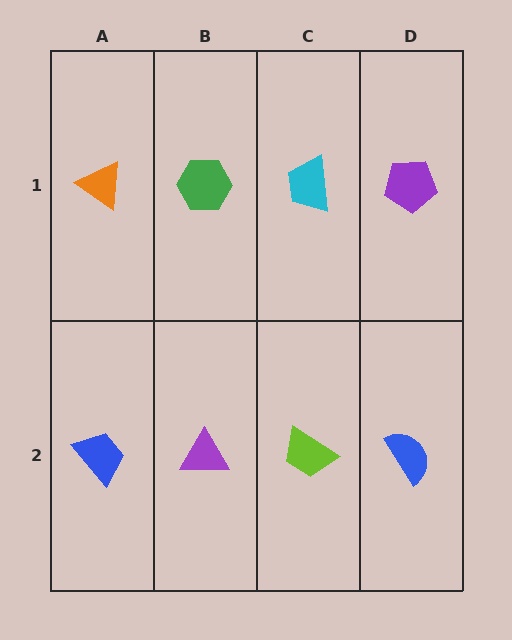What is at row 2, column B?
A purple triangle.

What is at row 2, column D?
A blue semicircle.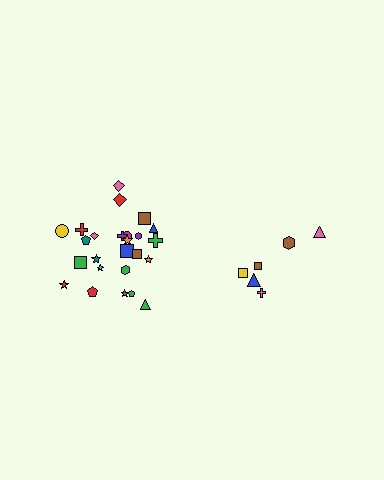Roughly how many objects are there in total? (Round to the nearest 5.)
Roughly 30 objects in total.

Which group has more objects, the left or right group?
The left group.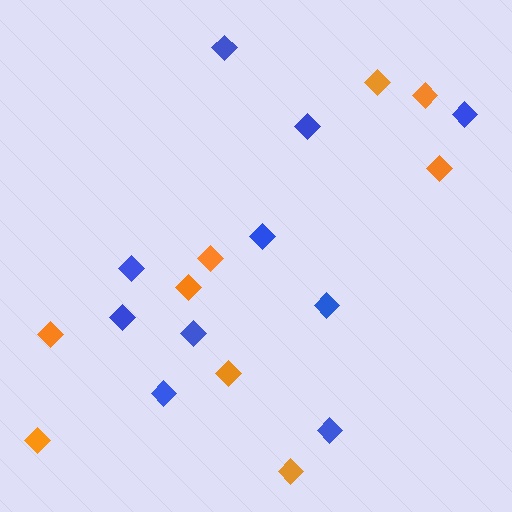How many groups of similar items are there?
There are 2 groups: one group of orange diamonds (9) and one group of blue diamonds (10).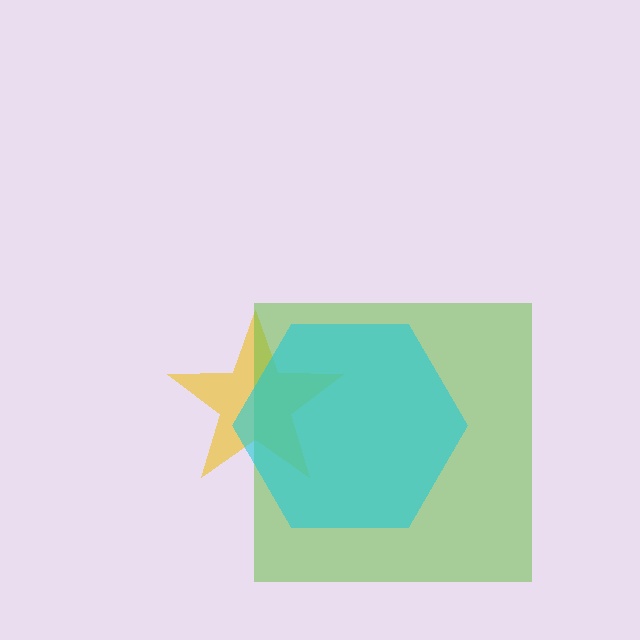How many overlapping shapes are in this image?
There are 3 overlapping shapes in the image.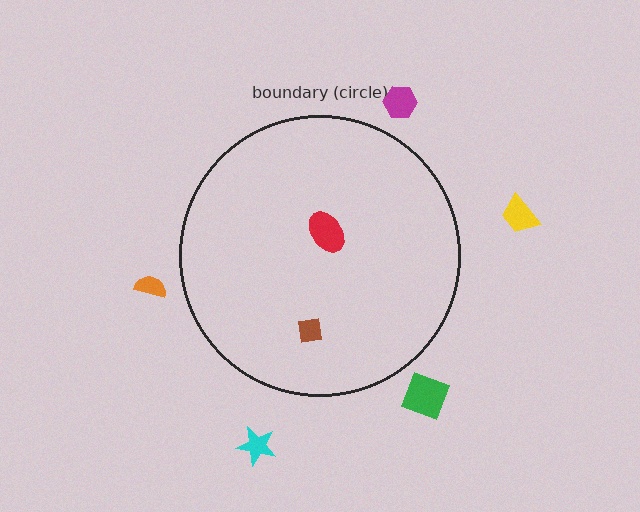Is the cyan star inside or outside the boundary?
Outside.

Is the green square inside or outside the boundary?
Outside.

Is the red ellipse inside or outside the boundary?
Inside.